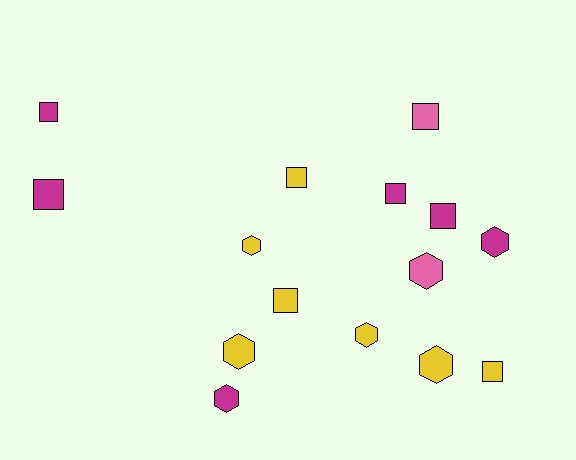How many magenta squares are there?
There are 4 magenta squares.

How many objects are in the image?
There are 15 objects.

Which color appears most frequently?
Yellow, with 7 objects.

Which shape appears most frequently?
Square, with 8 objects.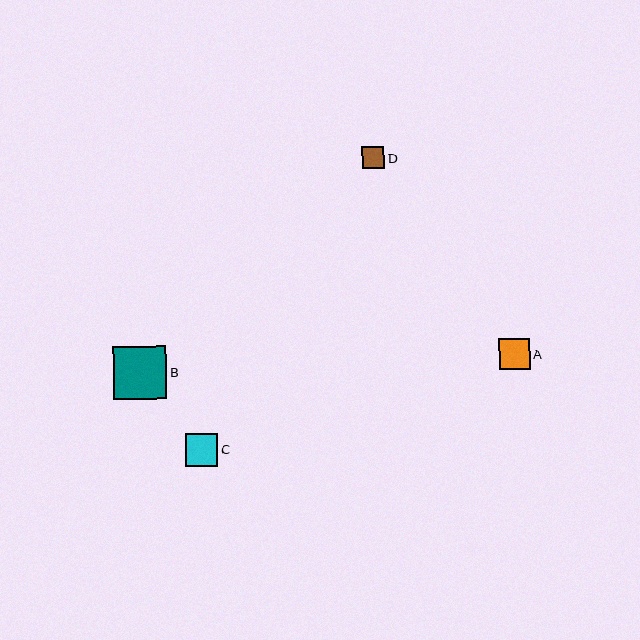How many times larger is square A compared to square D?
Square A is approximately 1.4 times the size of square D.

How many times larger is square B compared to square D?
Square B is approximately 2.4 times the size of square D.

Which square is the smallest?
Square D is the smallest with a size of approximately 22 pixels.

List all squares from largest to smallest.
From largest to smallest: B, C, A, D.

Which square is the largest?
Square B is the largest with a size of approximately 53 pixels.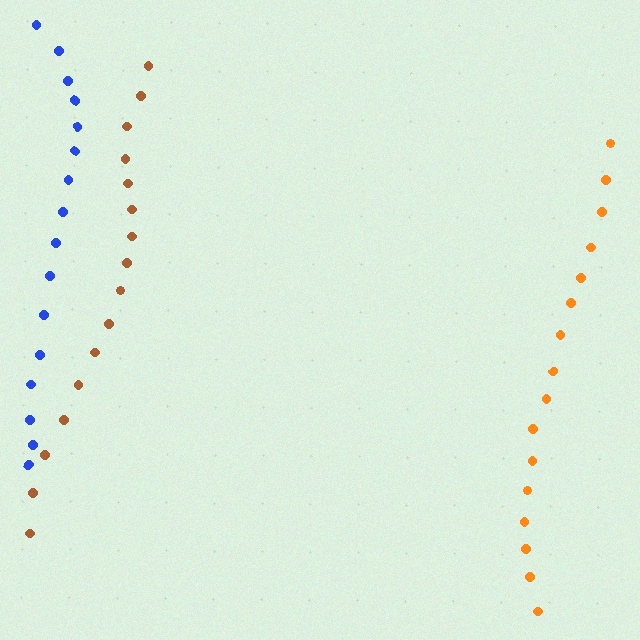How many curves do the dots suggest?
There are 3 distinct paths.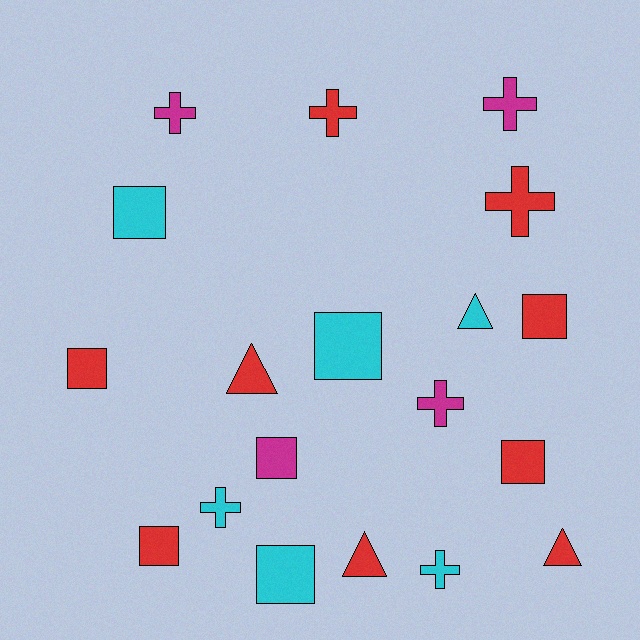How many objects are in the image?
There are 19 objects.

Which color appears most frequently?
Red, with 9 objects.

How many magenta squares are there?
There is 1 magenta square.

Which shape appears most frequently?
Square, with 8 objects.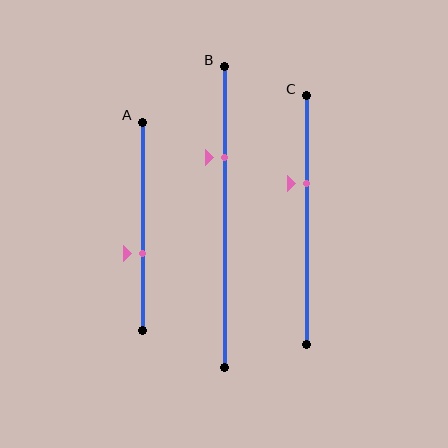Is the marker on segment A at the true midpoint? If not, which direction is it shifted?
No, the marker on segment A is shifted downward by about 13% of the segment length.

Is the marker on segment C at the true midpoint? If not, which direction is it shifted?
No, the marker on segment C is shifted upward by about 15% of the segment length.